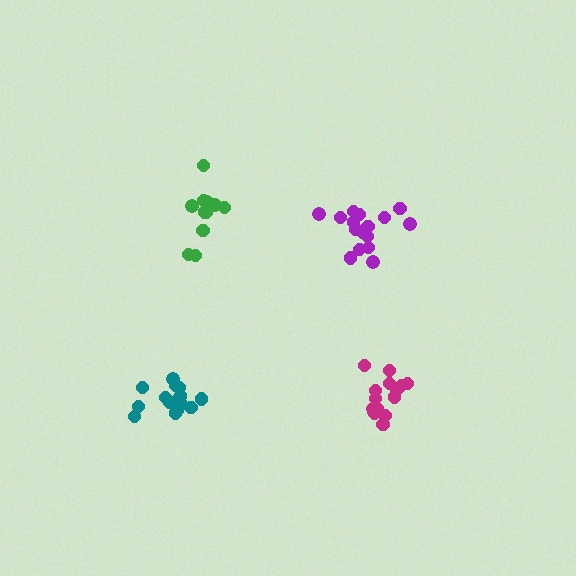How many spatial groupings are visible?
There are 4 spatial groupings.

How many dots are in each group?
Group 1: 12 dots, Group 2: 17 dots, Group 3: 16 dots, Group 4: 15 dots (60 total).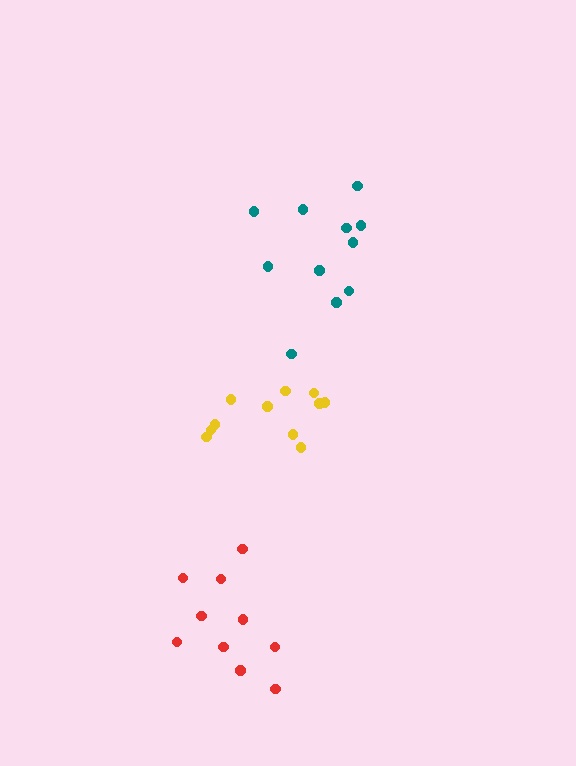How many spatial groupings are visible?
There are 3 spatial groupings.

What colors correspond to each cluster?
The clusters are colored: red, yellow, teal.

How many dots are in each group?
Group 1: 10 dots, Group 2: 11 dots, Group 3: 11 dots (32 total).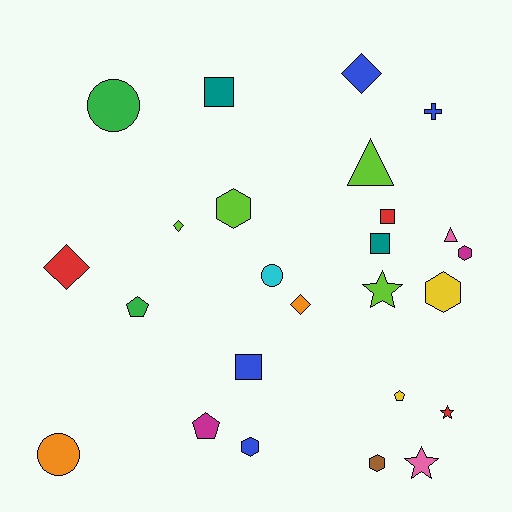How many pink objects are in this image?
There are 2 pink objects.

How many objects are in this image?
There are 25 objects.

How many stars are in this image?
There are 3 stars.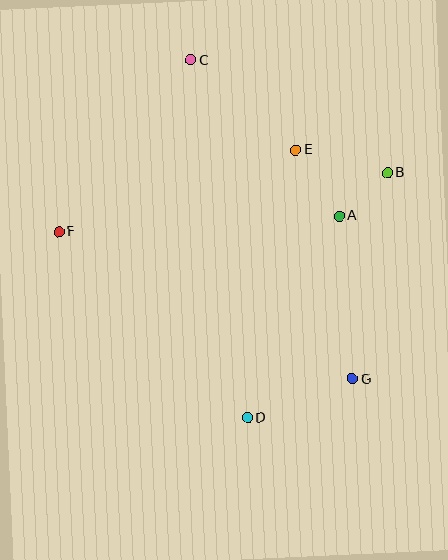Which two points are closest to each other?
Points A and B are closest to each other.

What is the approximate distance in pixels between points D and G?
The distance between D and G is approximately 112 pixels.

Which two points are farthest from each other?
Points C and D are farthest from each other.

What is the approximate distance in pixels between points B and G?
The distance between B and G is approximately 209 pixels.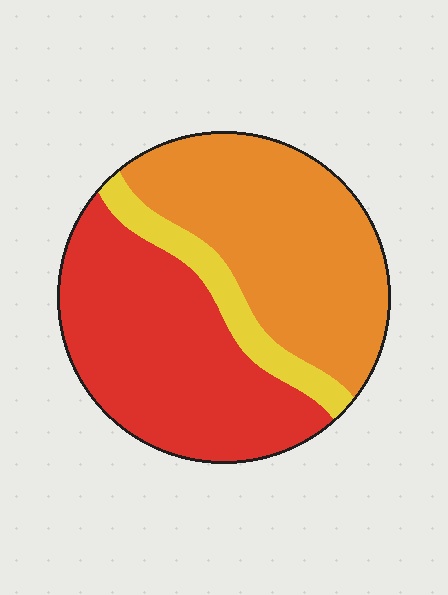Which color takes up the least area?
Yellow, at roughly 10%.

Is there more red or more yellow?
Red.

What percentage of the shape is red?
Red covers 45% of the shape.